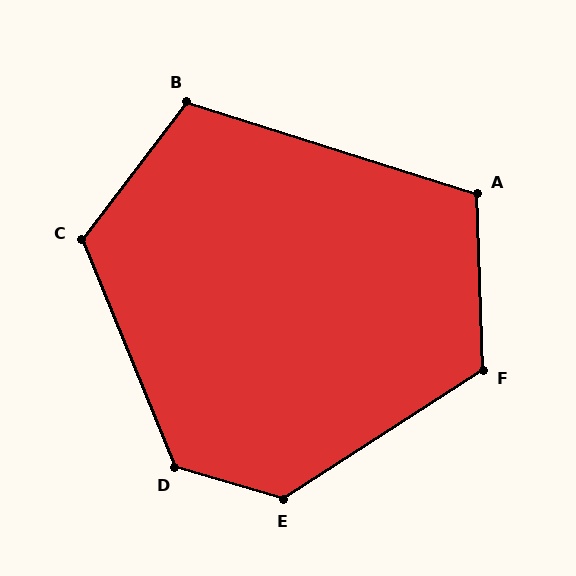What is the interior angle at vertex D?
Approximately 129 degrees (obtuse).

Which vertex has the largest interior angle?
E, at approximately 130 degrees.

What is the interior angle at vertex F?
Approximately 121 degrees (obtuse).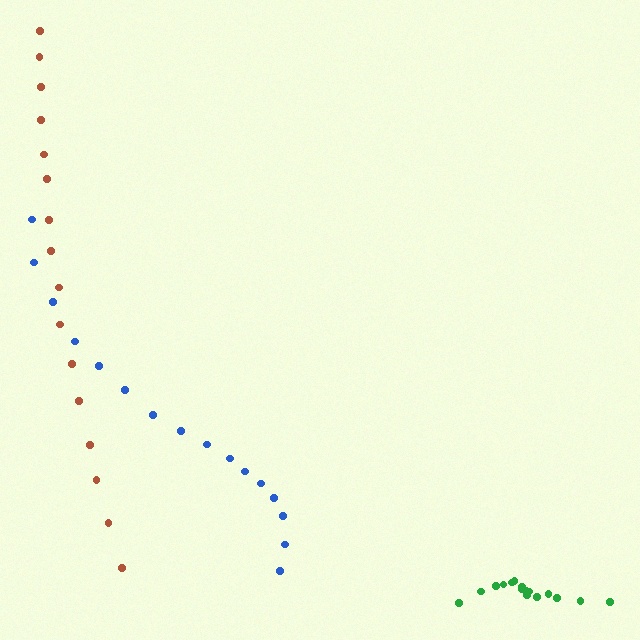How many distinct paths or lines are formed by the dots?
There are 3 distinct paths.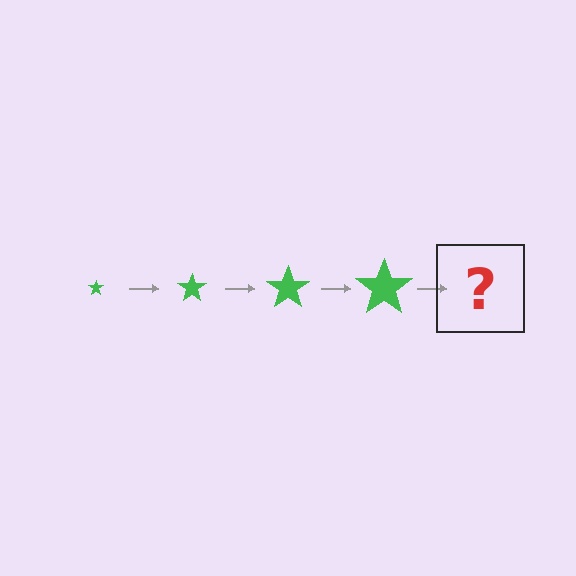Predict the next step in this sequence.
The next step is a green star, larger than the previous one.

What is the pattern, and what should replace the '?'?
The pattern is that the star gets progressively larger each step. The '?' should be a green star, larger than the previous one.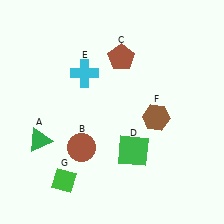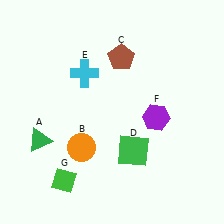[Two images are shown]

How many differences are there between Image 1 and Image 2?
There are 2 differences between the two images.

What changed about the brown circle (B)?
In Image 1, B is brown. In Image 2, it changed to orange.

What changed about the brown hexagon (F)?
In Image 1, F is brown. In Image 2, it changed to purple.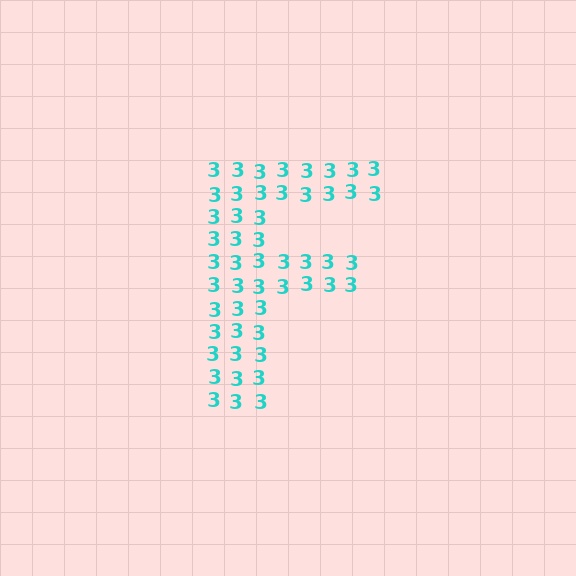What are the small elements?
The small elements are digit 3's.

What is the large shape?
The large shape is the letter F.